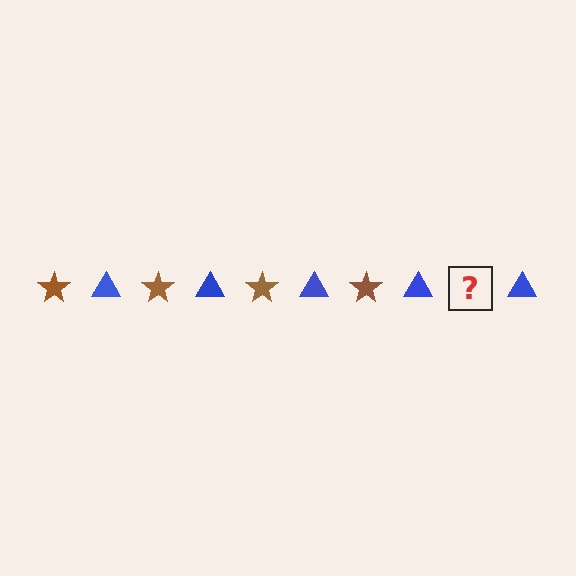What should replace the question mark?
The question mark should be replaced with a brown star.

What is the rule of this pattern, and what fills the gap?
The rule is that the pattern alternates between brown star and blue triangle. The gap should be filled with a brown star.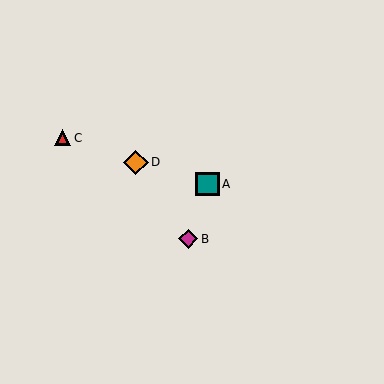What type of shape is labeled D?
Shape D is an orange diamond.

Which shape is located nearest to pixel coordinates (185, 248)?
The magenta diamond (labeled B) at (188, 239) is nearest to that location.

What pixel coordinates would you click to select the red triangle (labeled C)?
Click at (62, 138) to select the red triangle C.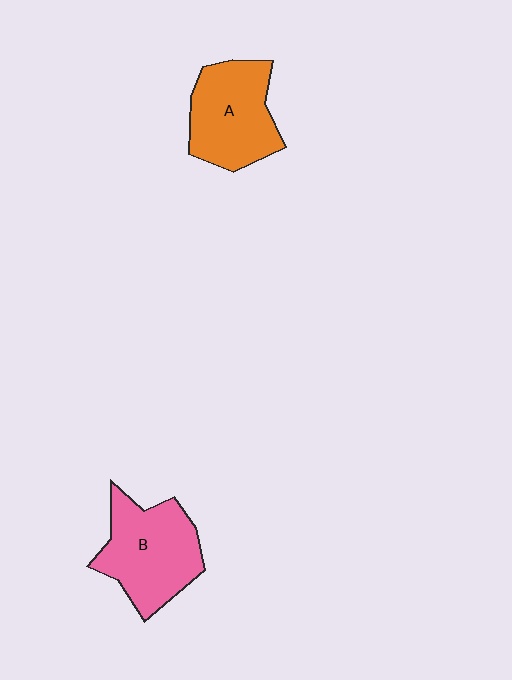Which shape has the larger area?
Shape B (pink).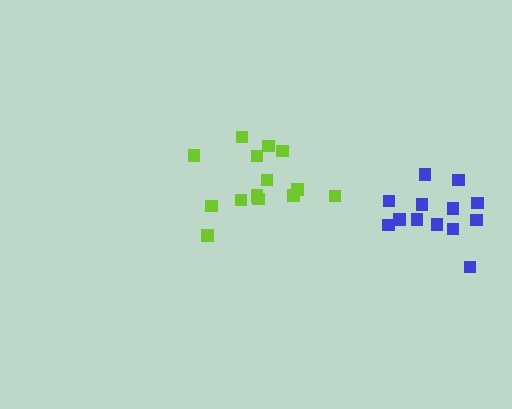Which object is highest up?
The lime cluster is topmost.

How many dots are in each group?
Group 1: 13 dots, Group 2: 14 dots (27 total).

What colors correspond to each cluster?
The clusters are colored: blue, lime.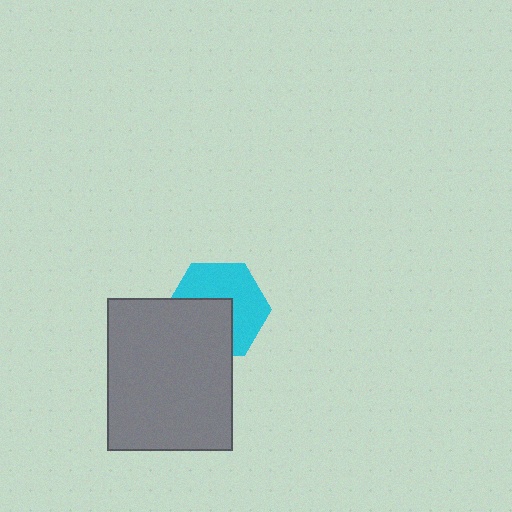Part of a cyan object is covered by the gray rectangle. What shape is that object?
It is a hexagon.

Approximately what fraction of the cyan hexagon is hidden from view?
Roughly 45% of the cyan hexagon is hidden behind the gray rectangle.